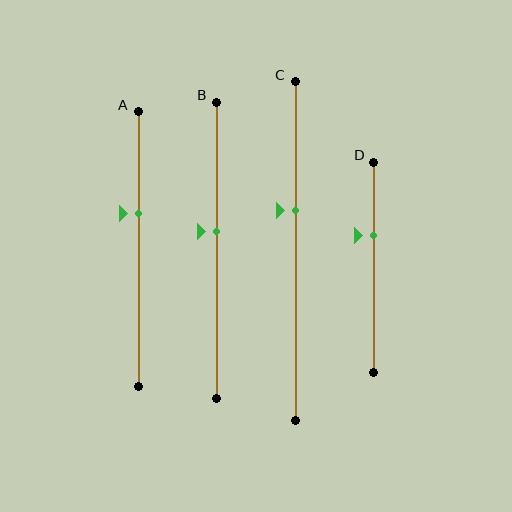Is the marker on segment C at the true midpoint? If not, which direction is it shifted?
No, the marker on segment C is shifted upward by about 12% of the segment length.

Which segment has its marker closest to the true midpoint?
Segment B has its marker closest to the true midpoint.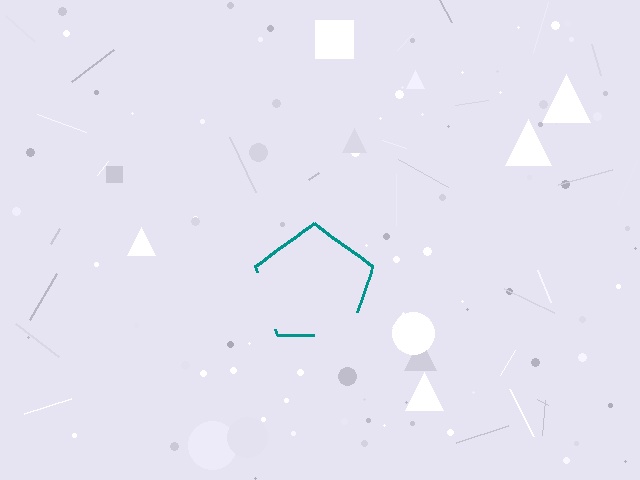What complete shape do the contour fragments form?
The contour fragments form a pentagon.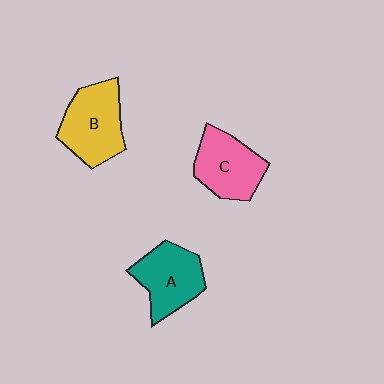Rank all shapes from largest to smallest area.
From largest to smallest: B (yellow), A (teal), C (pink).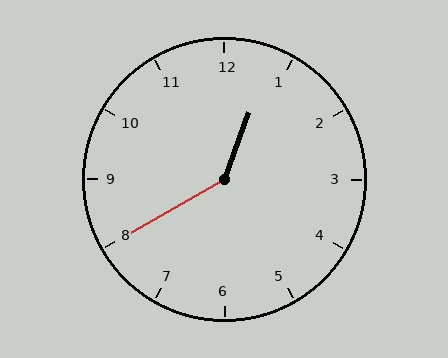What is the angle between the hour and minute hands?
Approximately 140 degrees.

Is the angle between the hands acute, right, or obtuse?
It is obtuse.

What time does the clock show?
12:40.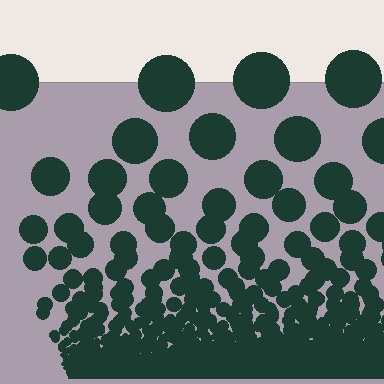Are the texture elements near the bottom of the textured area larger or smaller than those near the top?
Smaller. The gradient is inverted — elements near the bottom are smaller and denser.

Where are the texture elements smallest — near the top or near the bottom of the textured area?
Near the bottom.